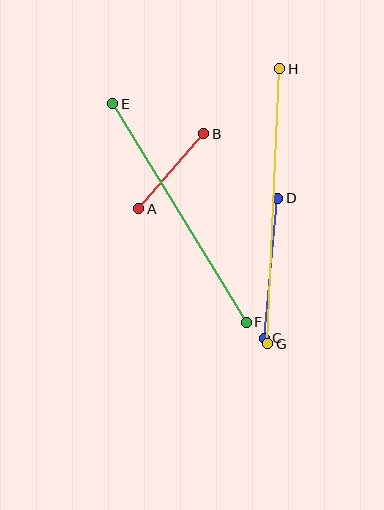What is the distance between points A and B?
The distance is approximately 99 pixels.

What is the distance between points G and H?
The distance is approximately 275 pixels.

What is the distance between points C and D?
The distance is approximately 141 pixels.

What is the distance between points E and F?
The distance is approximately 256 pixels.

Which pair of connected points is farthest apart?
Points G and H are farthest apart.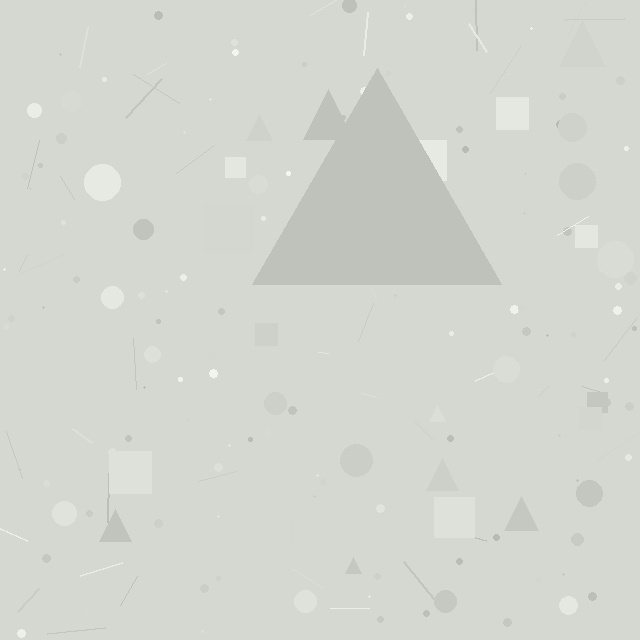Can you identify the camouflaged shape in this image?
The camouflaged shape is a triangle.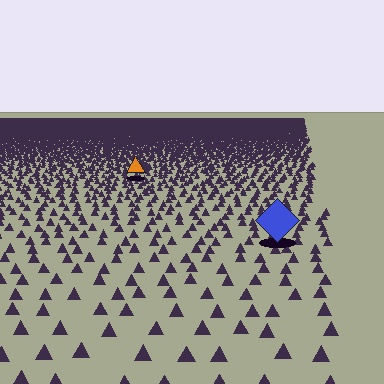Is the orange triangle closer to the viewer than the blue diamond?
No. The blue diamond is closer — you can tell from the texture gradient: the ground texture is coarser near it.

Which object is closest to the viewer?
The blue diamond is closest. The texture marks near it are larger and more spread out.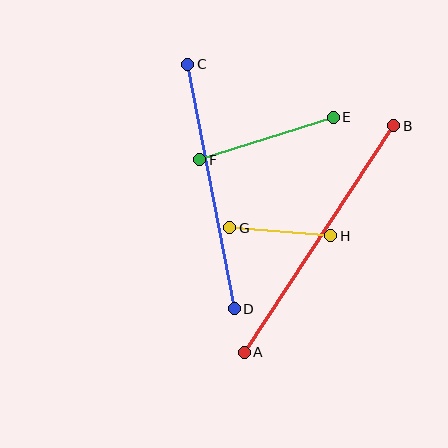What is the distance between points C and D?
The distance is approximately 249 pixels.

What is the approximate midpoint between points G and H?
The midpoint is at approximately (280, 232) pixels.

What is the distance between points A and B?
The distance is approximately 271 pixels.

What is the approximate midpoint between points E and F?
The midpoint is at approximately (266, 138) pixels.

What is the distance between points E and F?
The distance is approximately 140 pixels.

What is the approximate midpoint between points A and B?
The midpoint is at approximately (319, 239) pixels.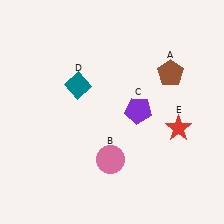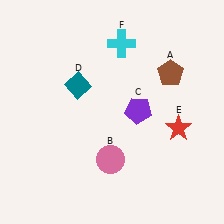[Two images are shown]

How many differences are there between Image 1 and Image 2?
There is 1 difference between the two images.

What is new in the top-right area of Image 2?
A cyan cross (F) was added in the top-right area of Image 2.